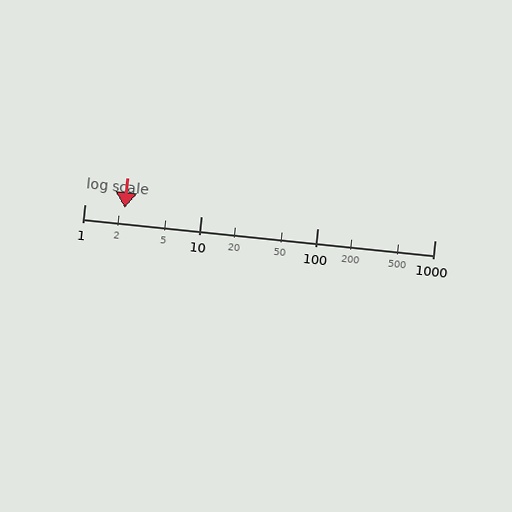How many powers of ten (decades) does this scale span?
The scale spans 3 decades, from 1 to 1000.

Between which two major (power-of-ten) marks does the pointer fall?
The pointer is between 1 and 10.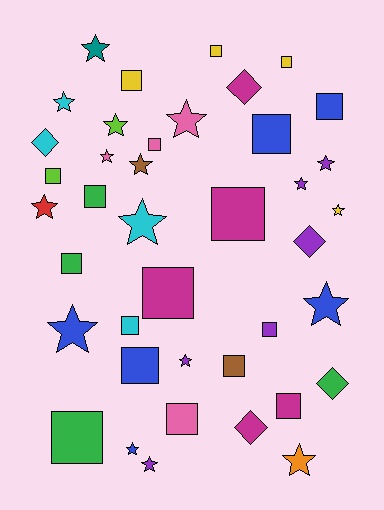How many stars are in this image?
There are 17 stars.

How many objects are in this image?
There are 40 objects.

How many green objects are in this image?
There are 4 green objects.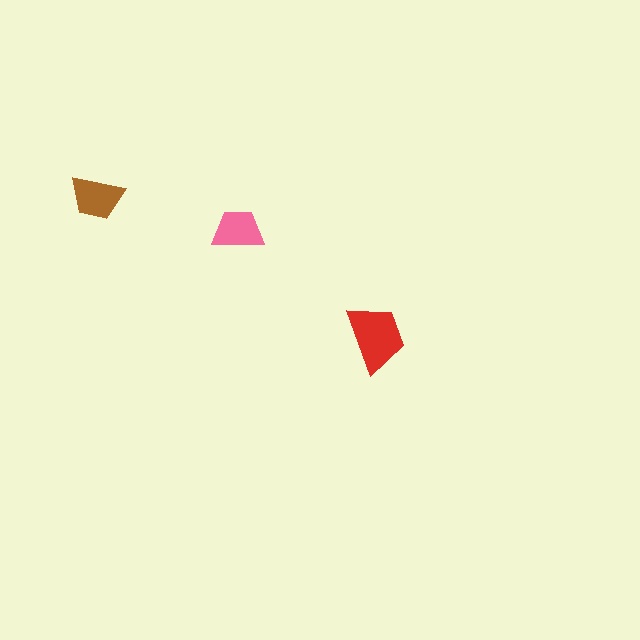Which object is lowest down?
The red trapezoid is bottommost.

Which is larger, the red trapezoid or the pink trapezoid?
The red one.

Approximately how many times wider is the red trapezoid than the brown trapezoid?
About 1.5 times wider.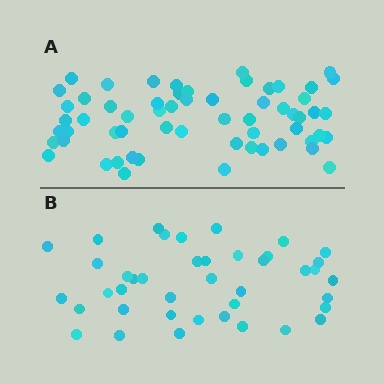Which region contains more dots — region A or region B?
Region A (the top region) has more dots.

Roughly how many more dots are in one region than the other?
Region A has approximately 20 more dots than region B.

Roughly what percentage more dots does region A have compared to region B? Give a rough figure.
About 45% more.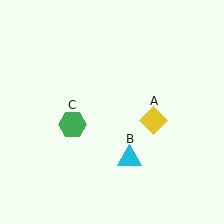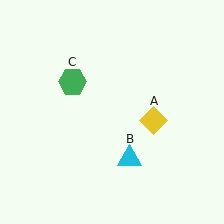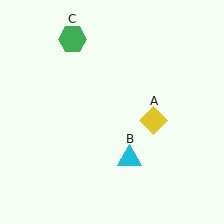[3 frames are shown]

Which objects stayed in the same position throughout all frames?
Yellow diamond (object A) and cyan triangle (object B) remained stationary.